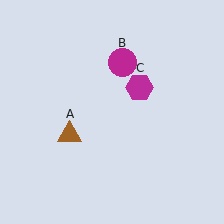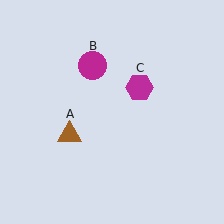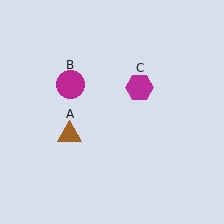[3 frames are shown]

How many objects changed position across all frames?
1 object changed position: magenta circle (object B).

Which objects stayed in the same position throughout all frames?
Brown triangle (object A) and magenta hexagon (object C) remained stationary.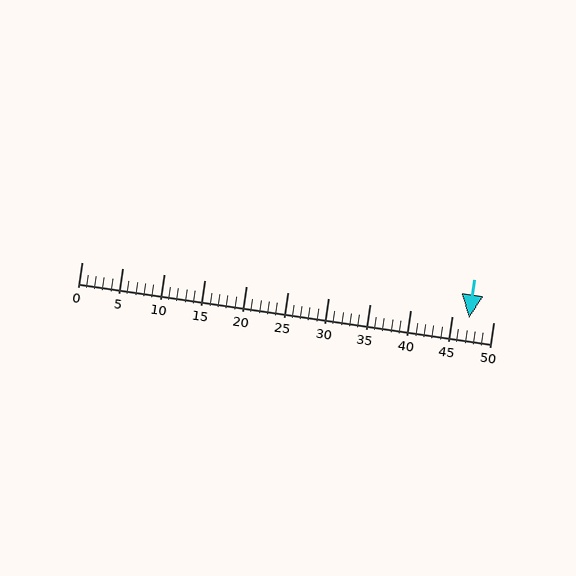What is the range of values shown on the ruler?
The ruler shows values from 0 to 50.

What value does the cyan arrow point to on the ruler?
The cyan arrow points to approximately 47.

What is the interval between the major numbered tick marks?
The major tick marks are spaced 5 units apart.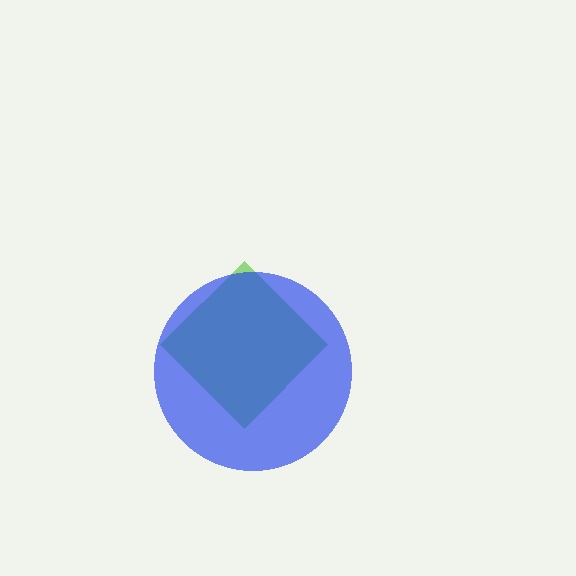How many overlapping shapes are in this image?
There are 2 overlapping shapes in the image.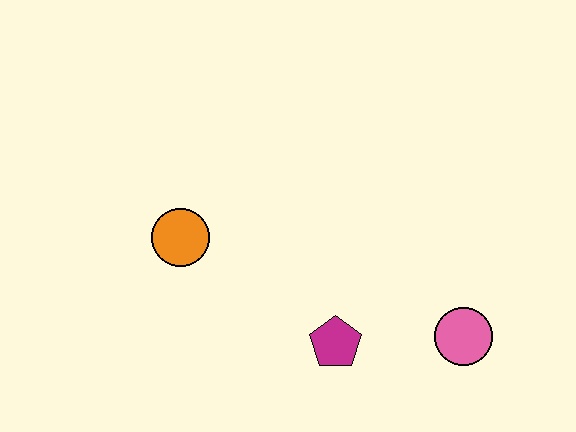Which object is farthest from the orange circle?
The pink circle is farthest from the orange circle.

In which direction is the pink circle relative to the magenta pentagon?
The pink circle is to the right of the magenta pentagon.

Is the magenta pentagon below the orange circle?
Yes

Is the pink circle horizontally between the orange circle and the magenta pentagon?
No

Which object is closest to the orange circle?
The magenta pentagon is closest to the orange circle.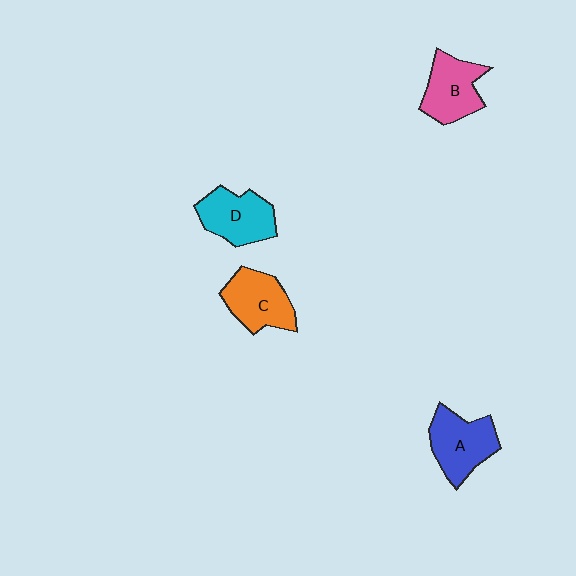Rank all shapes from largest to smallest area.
From largest to smallest: A (blue), D (cyan), C (orange), B (pink).